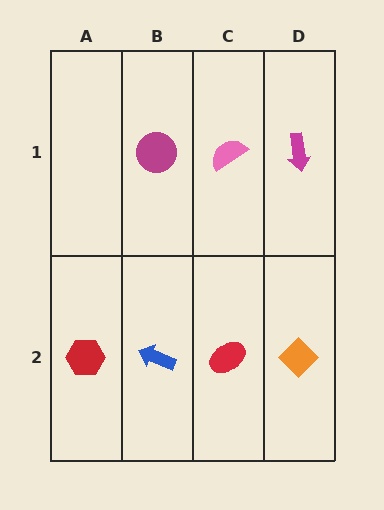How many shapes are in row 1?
3 shapes.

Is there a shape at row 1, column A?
No, that cell is empty.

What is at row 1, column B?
A magenta circle.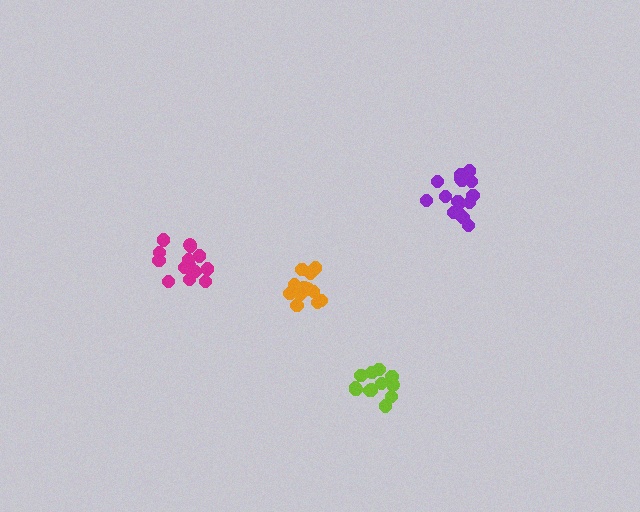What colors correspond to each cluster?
The clusters are colored: magenta, purple, orange, lime.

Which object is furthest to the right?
The purple cluster is rightmost.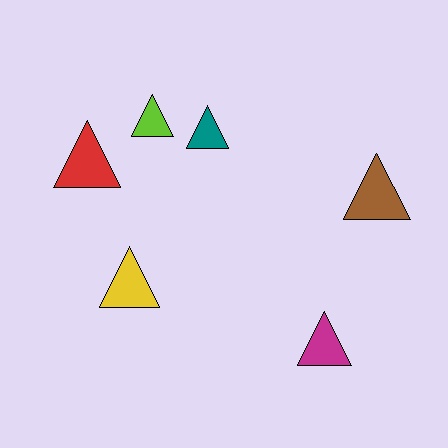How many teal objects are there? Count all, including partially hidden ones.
There is 1 teal object.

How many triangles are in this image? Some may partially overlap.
There are 6 triangles.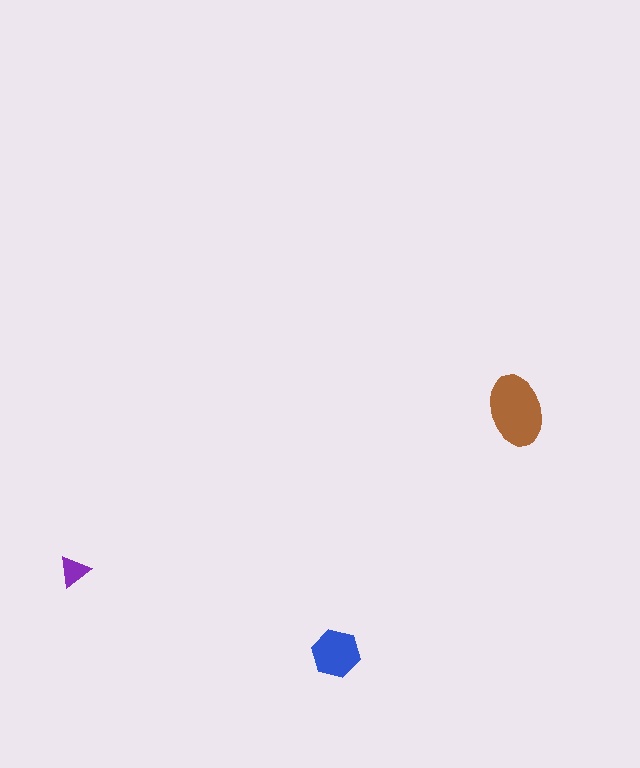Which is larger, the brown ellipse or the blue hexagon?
The brown ellipse.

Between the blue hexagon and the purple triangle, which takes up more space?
The blue hexagon.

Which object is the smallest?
The purple triangle.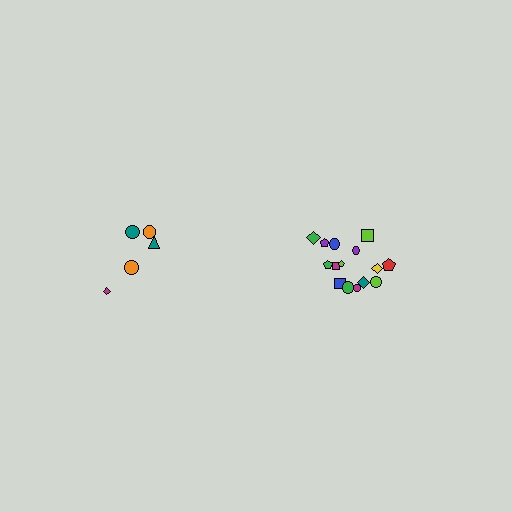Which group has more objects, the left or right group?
The right group.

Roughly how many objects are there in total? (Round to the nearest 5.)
Roughly 20 objects in total.